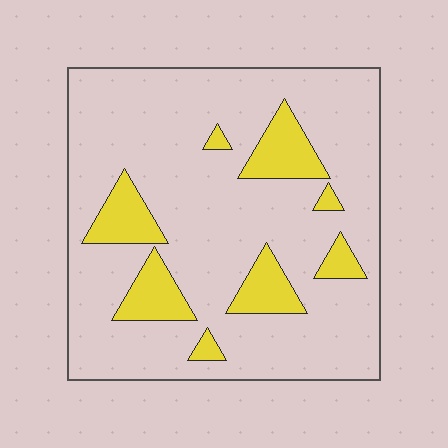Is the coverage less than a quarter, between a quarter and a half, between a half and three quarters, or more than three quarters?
Less than a quarter.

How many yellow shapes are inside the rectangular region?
8.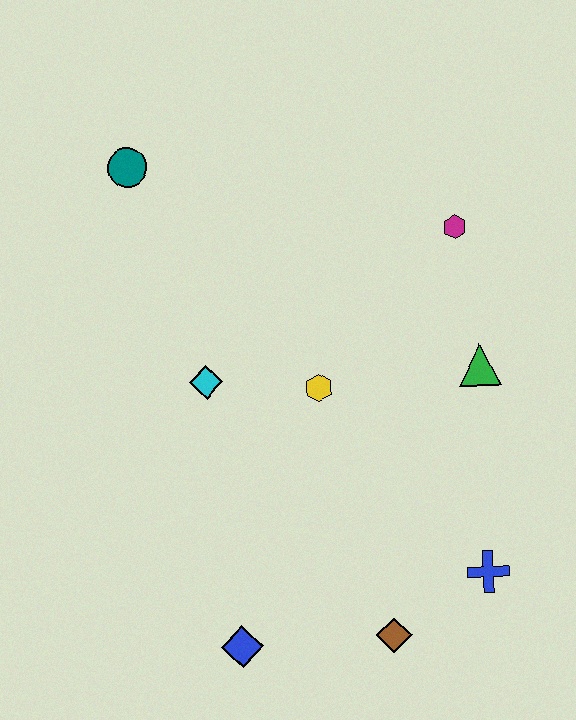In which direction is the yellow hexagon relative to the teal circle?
The yellow hexagon is below the teal circle.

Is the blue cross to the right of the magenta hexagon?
Yes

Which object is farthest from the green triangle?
The teal circle is farthest from the green triangle.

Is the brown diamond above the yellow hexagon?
No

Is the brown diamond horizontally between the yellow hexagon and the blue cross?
Yes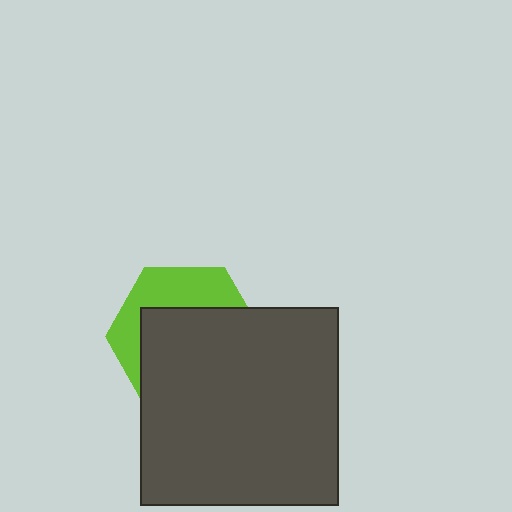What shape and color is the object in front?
The object in front is a dark gray square.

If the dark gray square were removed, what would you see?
You would see the complete lime hexagon.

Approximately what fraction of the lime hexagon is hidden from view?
Roughly 64% of the lime hexagon is hidden behind the dark gray square.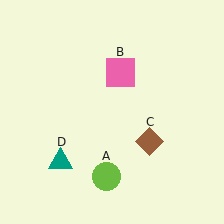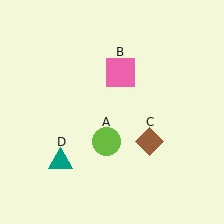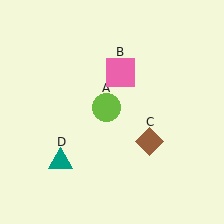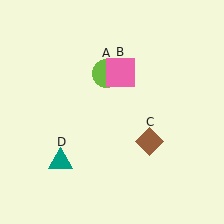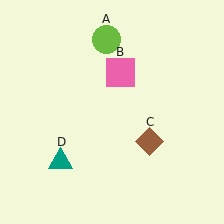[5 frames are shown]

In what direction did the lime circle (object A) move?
The lime circle (object A) moved up.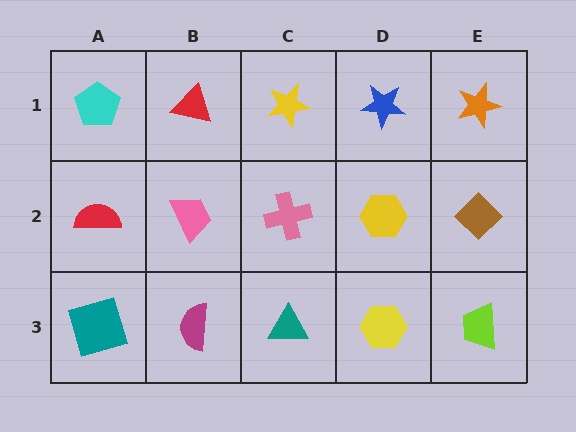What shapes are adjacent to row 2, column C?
A yellow star (row 1, column C), a teal triangle (row 3, column C), a pink trapezoid (row 2, column B), a yellow hexagon (row 2, column D).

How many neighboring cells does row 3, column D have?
3.